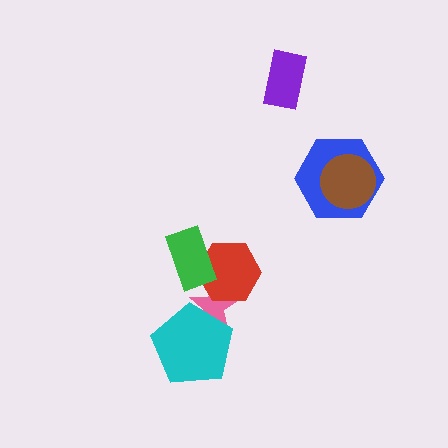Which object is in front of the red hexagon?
The green rectangle is in front of the red hexagon.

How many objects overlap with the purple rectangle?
0 objects overlap with the purple rectangle.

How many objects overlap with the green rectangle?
1 object overlaps with the green rectangle.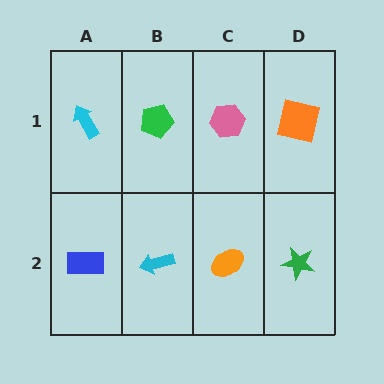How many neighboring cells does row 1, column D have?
2.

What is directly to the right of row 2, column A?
A cyan arrow.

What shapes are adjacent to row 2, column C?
A pink hexagon (row 1, column C), a cyan arrow (row 2, column B), a green star (row 2, column D).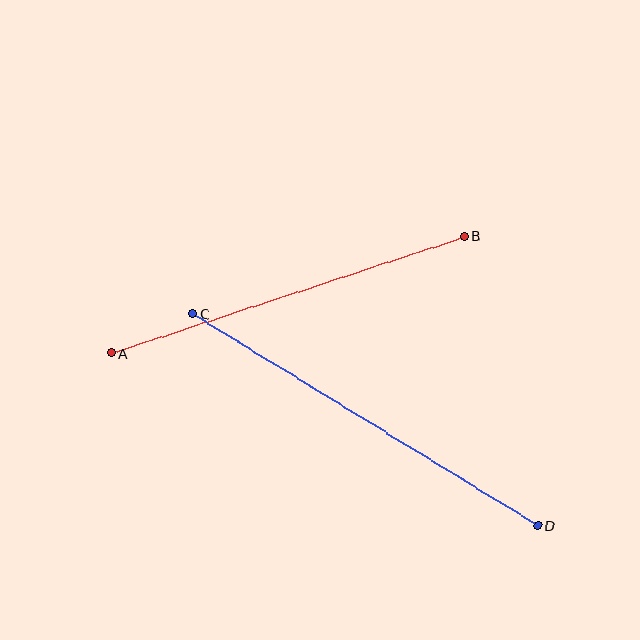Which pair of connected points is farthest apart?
Points C and D are farthest apart.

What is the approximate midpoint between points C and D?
The midpoint is at approximately (365, 420) pixels.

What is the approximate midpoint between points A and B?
The midpoint is at approximately (288, 295) pixels.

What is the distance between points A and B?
The distance is approximately 372 pixels.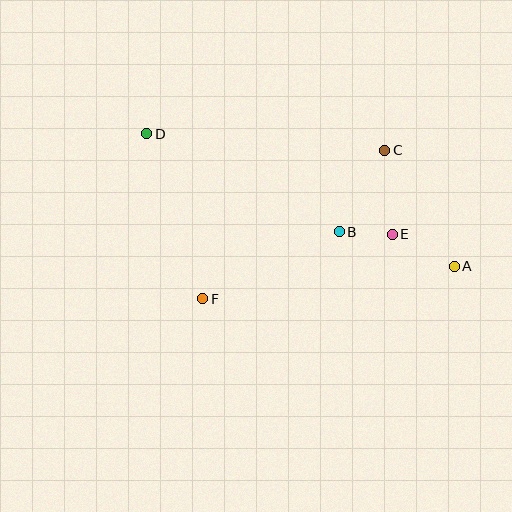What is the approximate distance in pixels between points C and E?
The distance between C and E is approximately 84 pixels.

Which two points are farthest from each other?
Points A and D are farthest from each other.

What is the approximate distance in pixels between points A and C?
The distance between A and C is approximately 135 pixels.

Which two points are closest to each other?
Points B and E are closest to each other.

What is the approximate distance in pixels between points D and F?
The distance between D and F is approximately 174 pixels.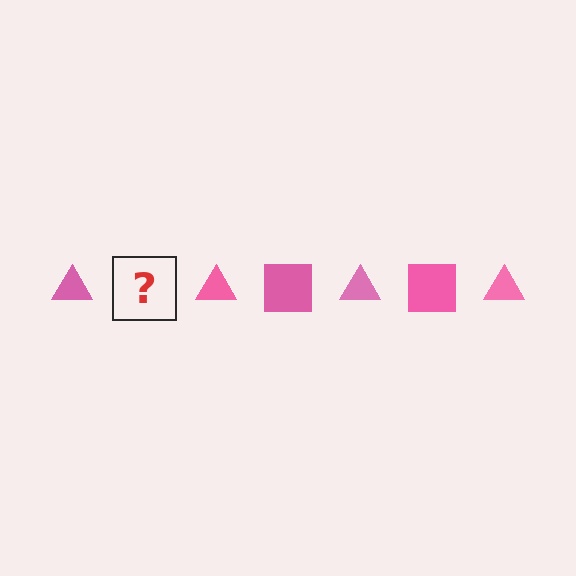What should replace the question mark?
The question mark should be replaced with a pink square.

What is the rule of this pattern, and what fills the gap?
The rule is that the pattern cycles through triangle, square shapes in pink. The gap should be filled with a pink square.